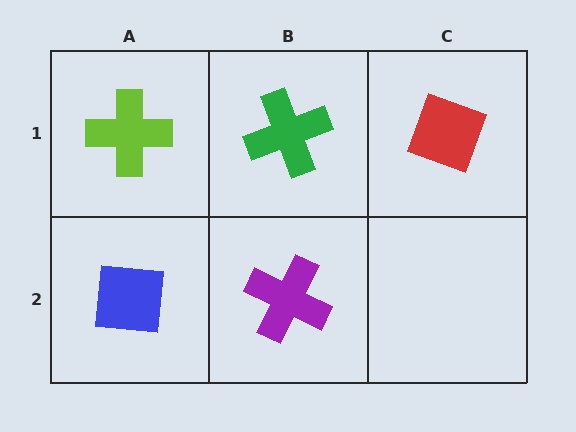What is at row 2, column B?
A purple cross.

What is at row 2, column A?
A blue square.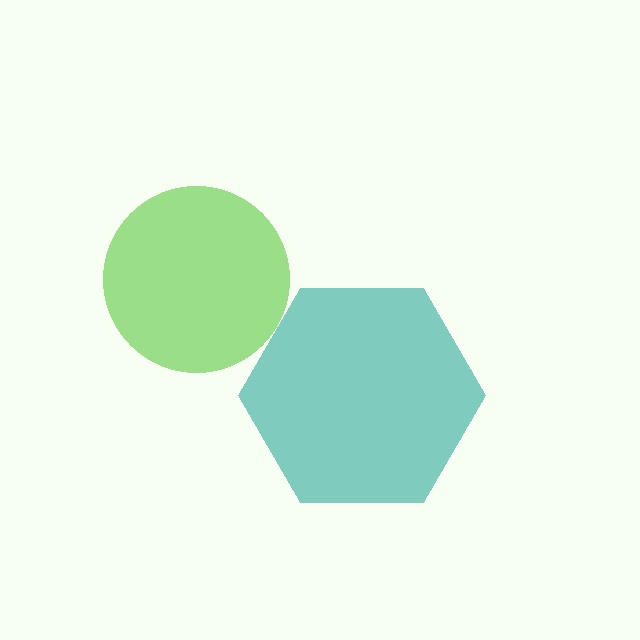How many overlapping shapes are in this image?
There are 2 overlapping shapes in the image.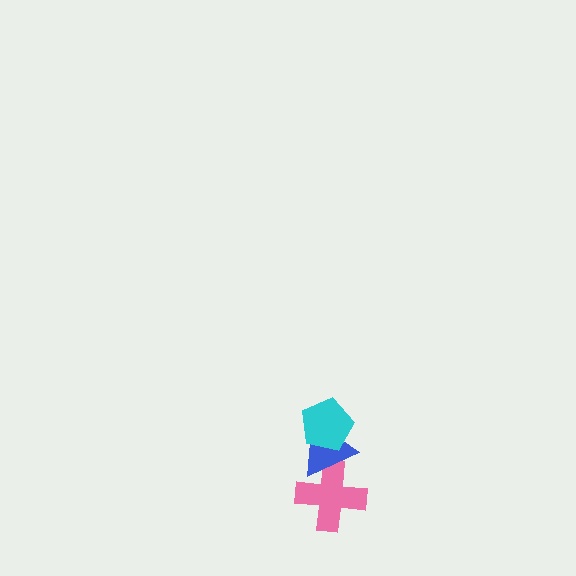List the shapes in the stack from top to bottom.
From top to bottom: the cyan pentagon, the blue triangle, the pink cross.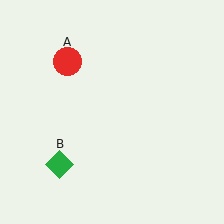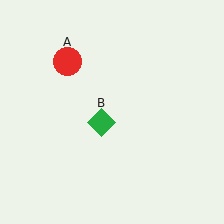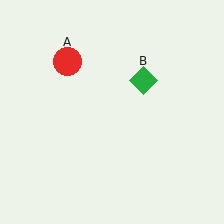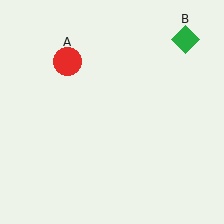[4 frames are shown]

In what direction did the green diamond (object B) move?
The green diamond (object B) moved up and to the right.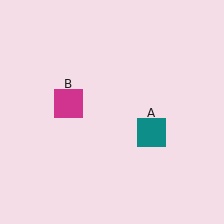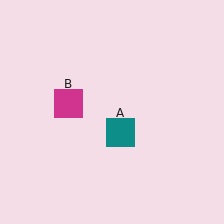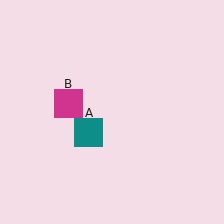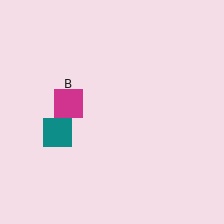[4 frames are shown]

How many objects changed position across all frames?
1 object changed position: teal square (object A).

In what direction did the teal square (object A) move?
The teal square (object A) moved left.